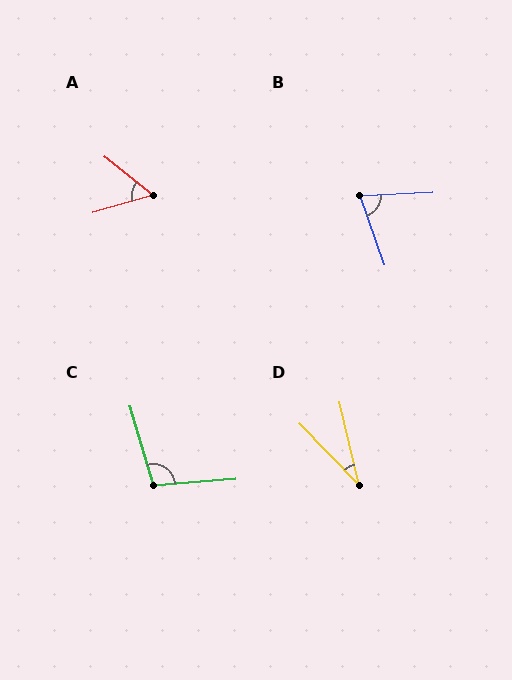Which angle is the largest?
C, at approximately 102 degrees.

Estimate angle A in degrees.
Approximately 54 degrees.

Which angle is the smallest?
D, at approximately 31 degrees.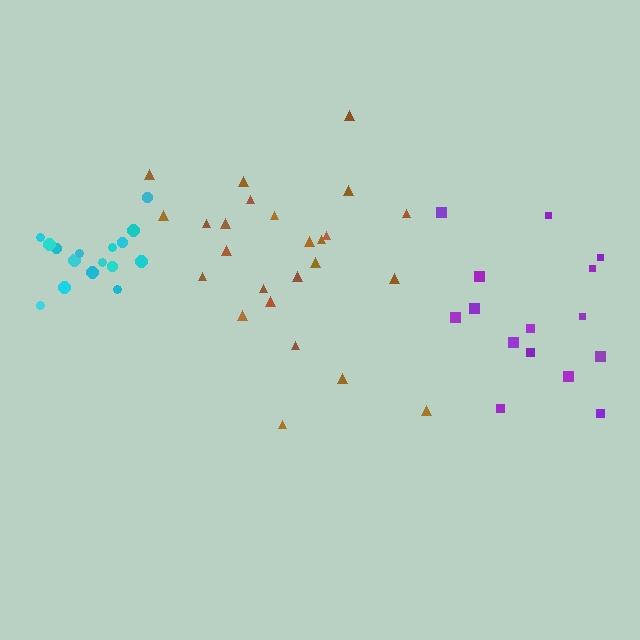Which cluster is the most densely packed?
Cyan.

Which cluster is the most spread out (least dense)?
Purple.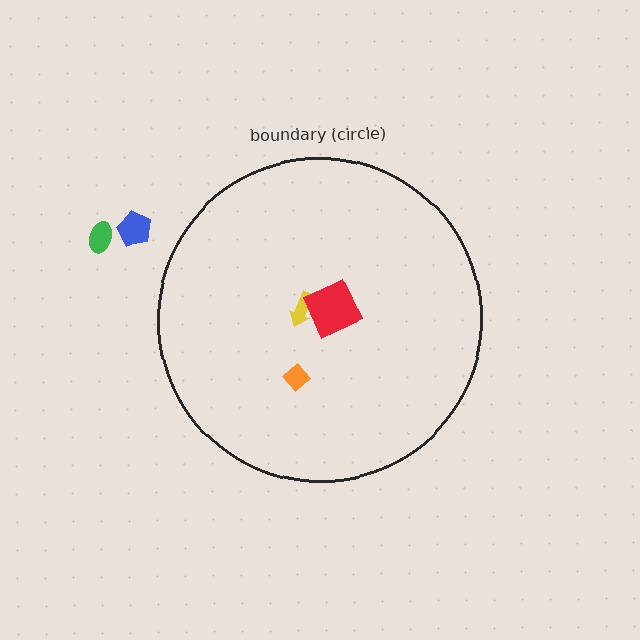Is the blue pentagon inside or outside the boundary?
Outside.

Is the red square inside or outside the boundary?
Inside.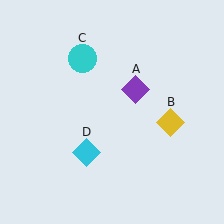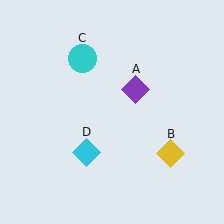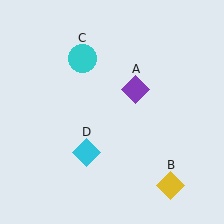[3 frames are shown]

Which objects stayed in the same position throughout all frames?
Purple diamond (object A) and cyan circle (object C) and cyan diamond (object D) remained stationary.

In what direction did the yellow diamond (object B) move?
The yellow diamond (object B) moved down.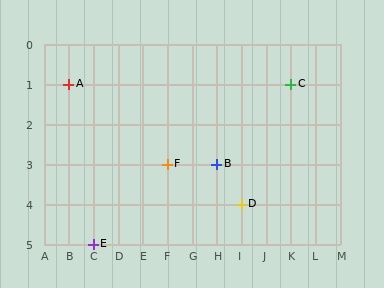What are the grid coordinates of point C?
Point C is at grid coordinates (K, 1).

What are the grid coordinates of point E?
Point E is at grid coordinates (C, 5).